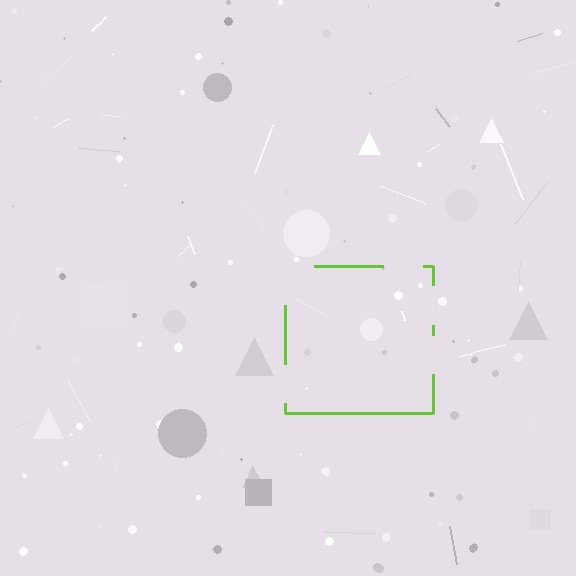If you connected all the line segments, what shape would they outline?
They would outline a square.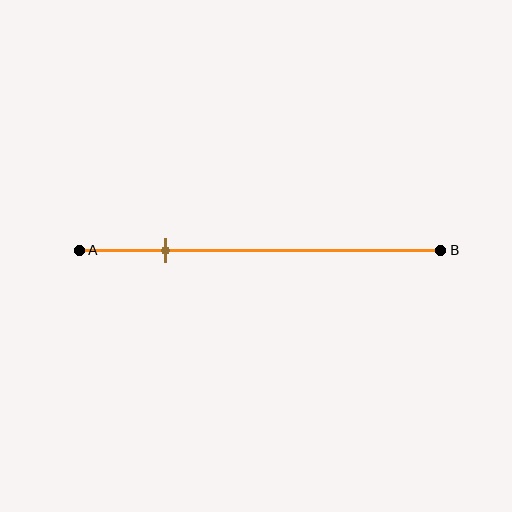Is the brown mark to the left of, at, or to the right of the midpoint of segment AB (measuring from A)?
The brown mark is to the left of the midpoint of segment AB.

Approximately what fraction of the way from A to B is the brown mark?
The brown mark is approximately 25% of the way from A to B.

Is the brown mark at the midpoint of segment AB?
No, the mark is at about 25% from A, not at the 50% midpoint.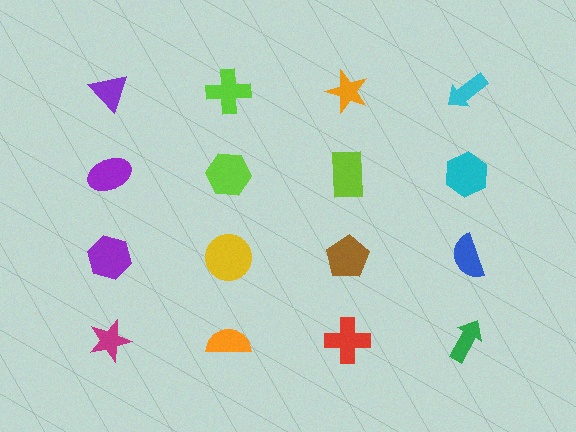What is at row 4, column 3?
A red cross.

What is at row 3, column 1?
A purple hexagon.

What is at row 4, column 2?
An orange semicircle.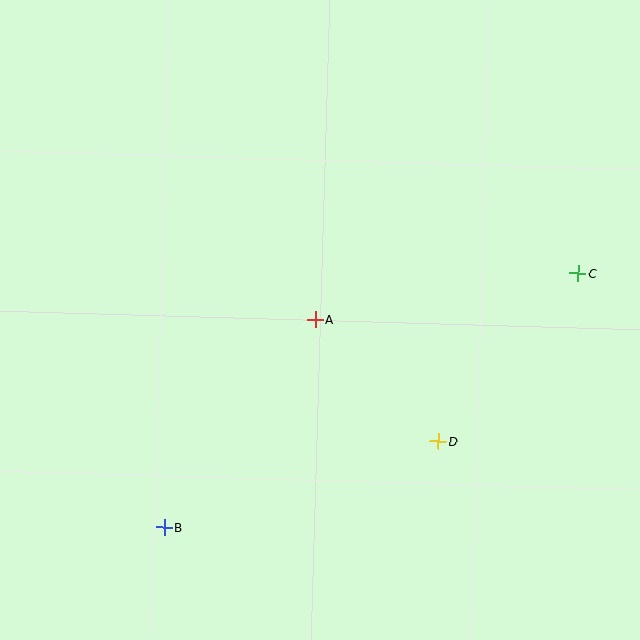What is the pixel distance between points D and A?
The distance between D and A is 173 pixels.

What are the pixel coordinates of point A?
Point A is at (315, 320).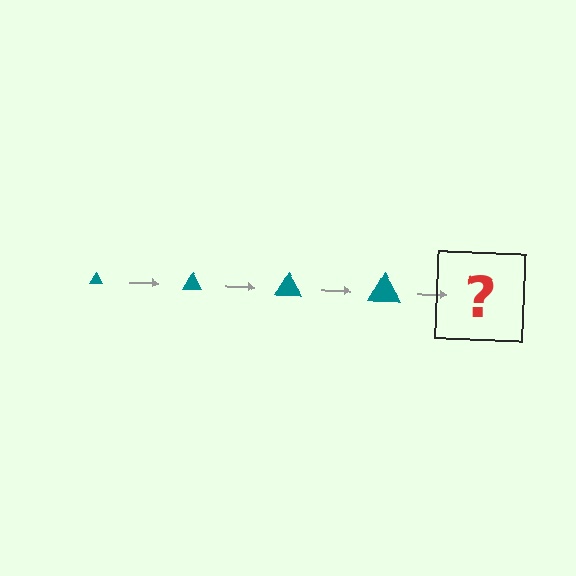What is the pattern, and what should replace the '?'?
The pattern is that the triangle gets progressively larger each step. The '?' should be a teal triangle, larger than the previous one.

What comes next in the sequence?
The next element should be a teal triangle, larger than the previous one.